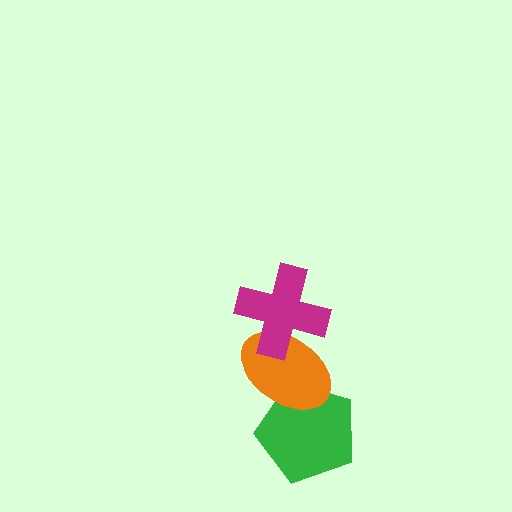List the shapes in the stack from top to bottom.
From top to bottom: the magenta cross, the orange ellipse, the green pentagon.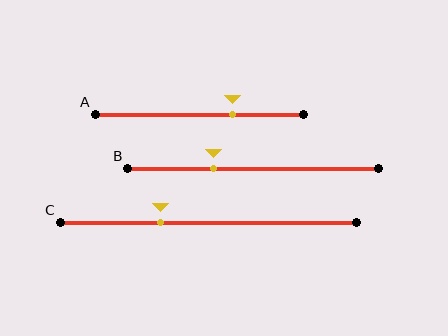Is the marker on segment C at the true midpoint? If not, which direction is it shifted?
No, the marker on segment C is shifted to the left by about 16% of the segment length.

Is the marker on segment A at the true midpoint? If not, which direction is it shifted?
No, the marker on segment A is shifted to the right by about 16% of the segment length.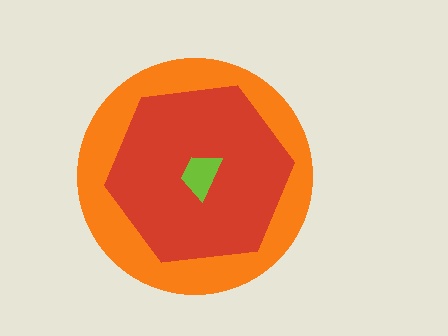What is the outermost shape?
The orange circle.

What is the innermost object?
The lime trapezoid.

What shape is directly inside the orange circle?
The red hexagon.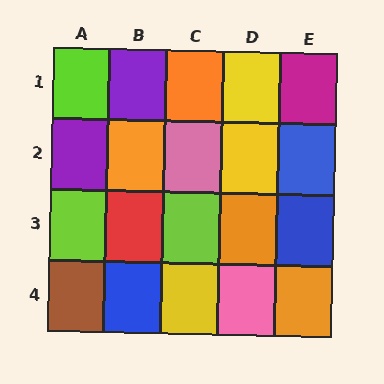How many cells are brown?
1 cell is brown.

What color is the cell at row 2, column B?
Orange.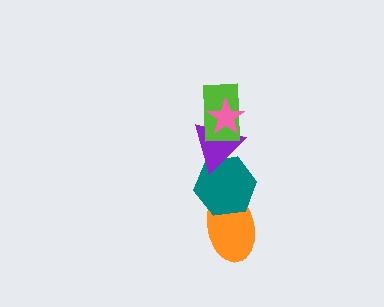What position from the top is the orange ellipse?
The orange ellipse is 5th from the top.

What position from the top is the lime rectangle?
The lime rectangle is 2nd from the top.